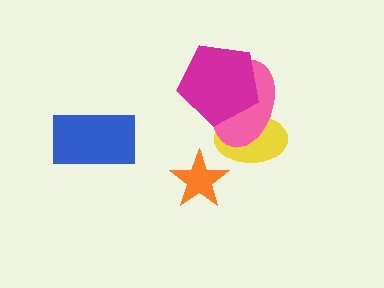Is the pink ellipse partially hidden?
Yes, it is partially covered by another shape.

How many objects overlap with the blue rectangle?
0 objects overlap with the blue rectangle.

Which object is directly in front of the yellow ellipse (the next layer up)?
The pink ellipse is directly in front of the yellow ellipse.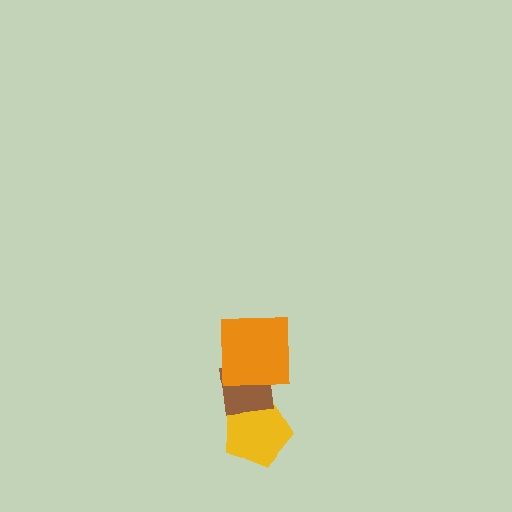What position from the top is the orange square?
The orange square is 1st from the top.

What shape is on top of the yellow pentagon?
The brown square is on top of the yellow pentagon.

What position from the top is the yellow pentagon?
The yellow pentagon is 3rd from the top.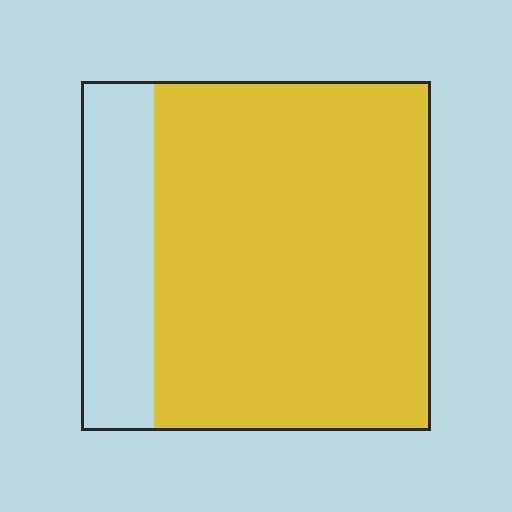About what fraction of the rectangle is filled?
About four fifths (4/5).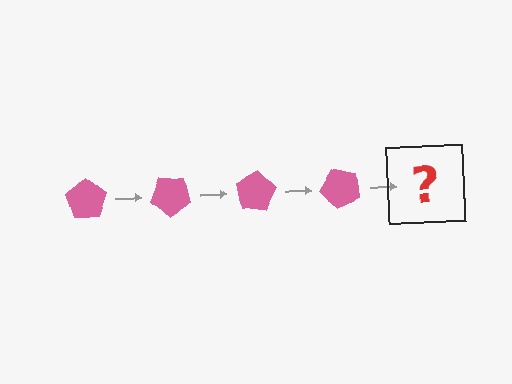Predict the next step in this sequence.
The next step is a pink pentagon rotated 160 degrees.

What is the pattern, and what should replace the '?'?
The pattern is that the pentagon rotates 40 degrees each step. The '?' should be a pink pentagon rotated 160 degrees.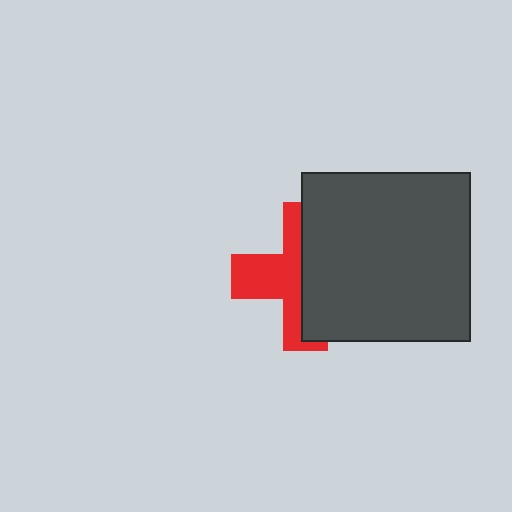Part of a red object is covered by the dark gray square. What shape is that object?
It is a cross.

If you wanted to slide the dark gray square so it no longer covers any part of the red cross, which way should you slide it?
Slide it right — that is the most direct way to separate the two shapes.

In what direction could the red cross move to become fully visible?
The red cross could move left. That would shift it out from behind the dark gray square entirely.